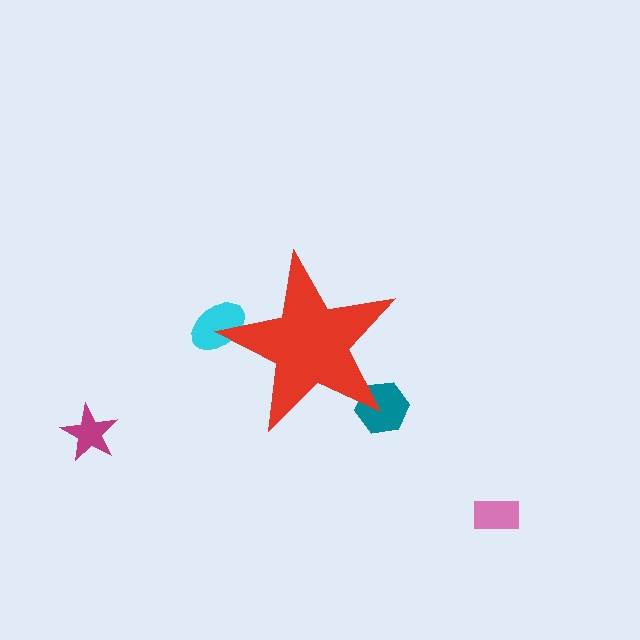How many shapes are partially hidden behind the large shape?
2 shapes are partially hidden.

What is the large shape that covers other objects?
A red star.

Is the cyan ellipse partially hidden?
Yes, the cyan ellipse is partially hidden behind the red star.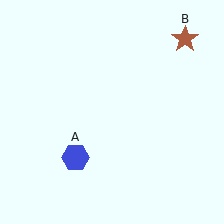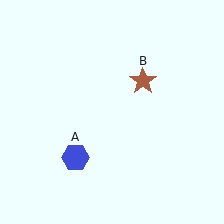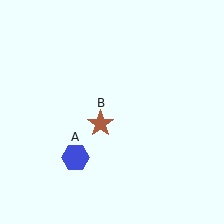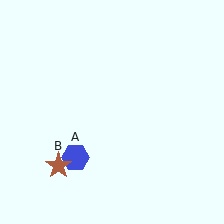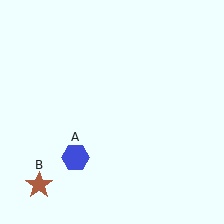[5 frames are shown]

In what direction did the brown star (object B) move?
The brown star (object B) moved down and to the left.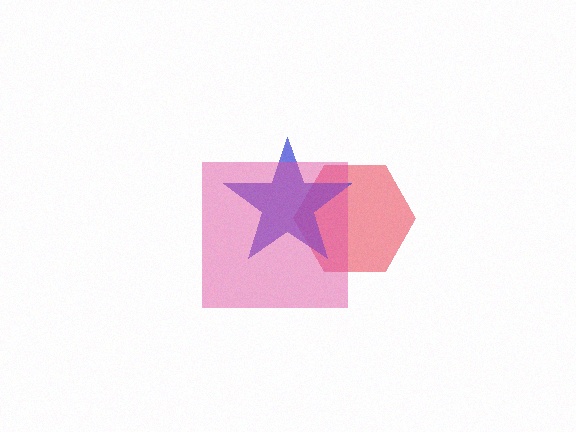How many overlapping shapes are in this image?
There are 3 overlapping shapes in the image.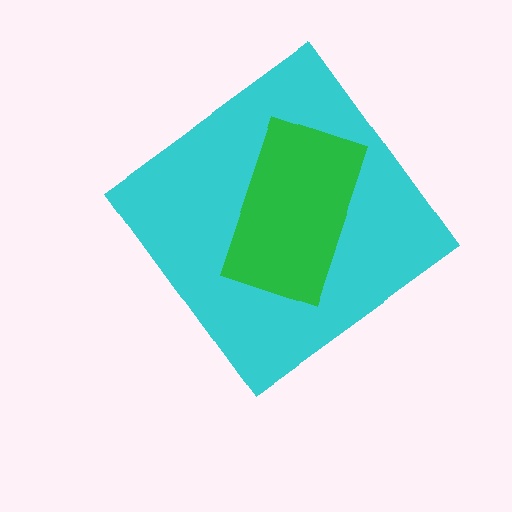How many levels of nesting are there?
2.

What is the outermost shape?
The cyan diamond.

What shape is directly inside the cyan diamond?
The green rectangle.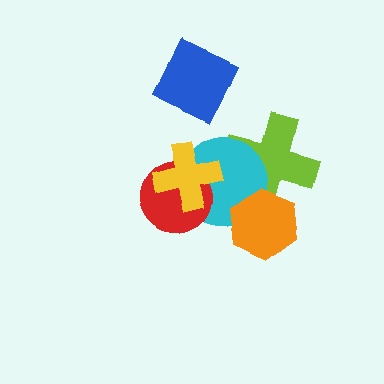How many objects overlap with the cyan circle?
4 objects overlap with the cyan circle.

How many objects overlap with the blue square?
0 objects overlap with the blue square.